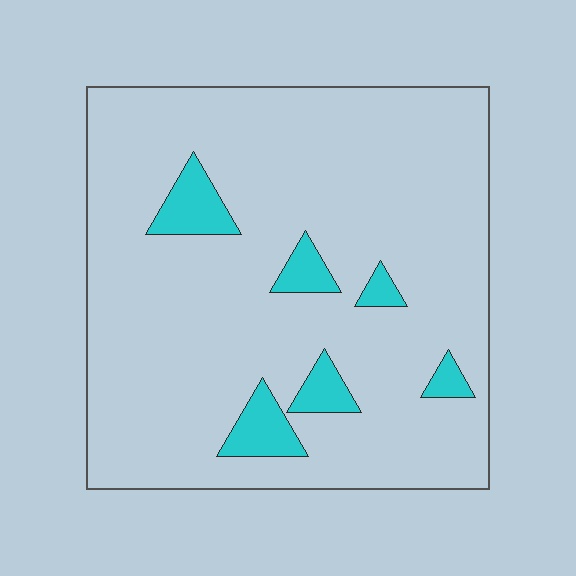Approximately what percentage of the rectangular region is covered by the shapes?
Approximately 10%.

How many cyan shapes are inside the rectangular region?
6.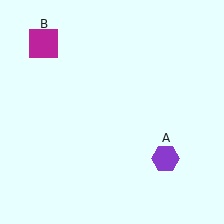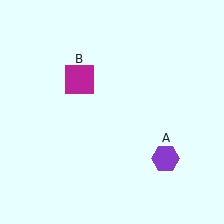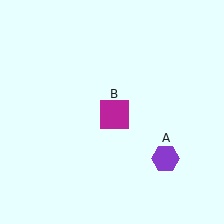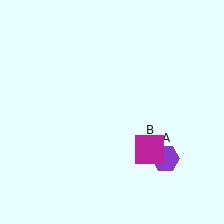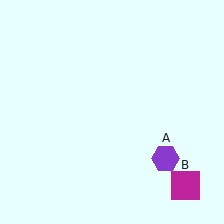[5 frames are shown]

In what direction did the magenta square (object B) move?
The magenta square (object B) moved down and to the right.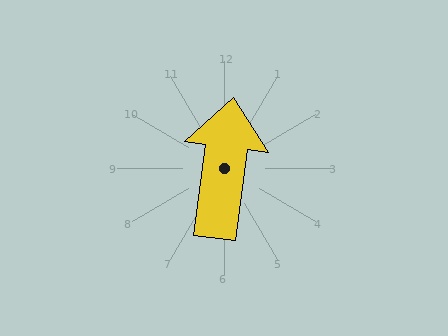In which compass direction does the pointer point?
North.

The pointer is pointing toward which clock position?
Roughly 12 o'clock.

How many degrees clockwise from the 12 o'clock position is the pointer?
Approximately 7 degrees.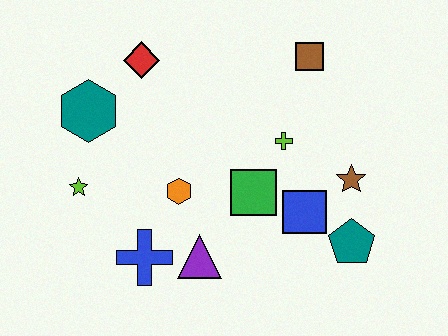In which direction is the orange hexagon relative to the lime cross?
The orange hexagon is to the left of the lime cross.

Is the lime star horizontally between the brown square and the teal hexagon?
No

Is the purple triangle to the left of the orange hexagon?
No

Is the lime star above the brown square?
No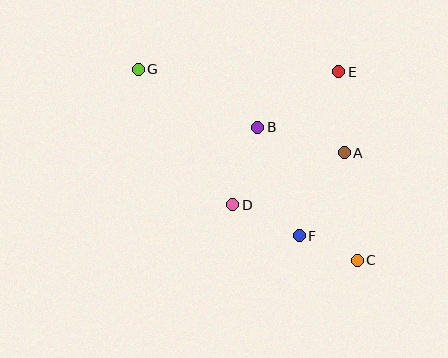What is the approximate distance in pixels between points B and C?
The distance between B and C is approximately 166 pixels.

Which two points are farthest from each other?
Points C and G are farthest from each other.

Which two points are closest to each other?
Points C and F are closest to each other.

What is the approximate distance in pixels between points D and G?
The distance between D and G is approximately 165 pixels.